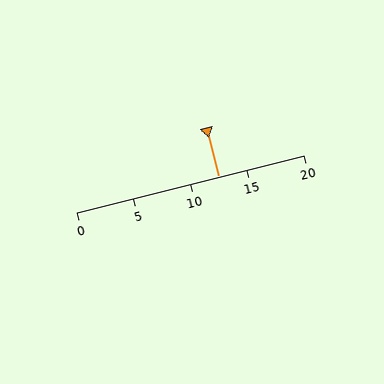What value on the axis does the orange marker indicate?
The marker indicates approximately 12.5.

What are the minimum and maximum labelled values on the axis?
The axis runs from 0 to 20.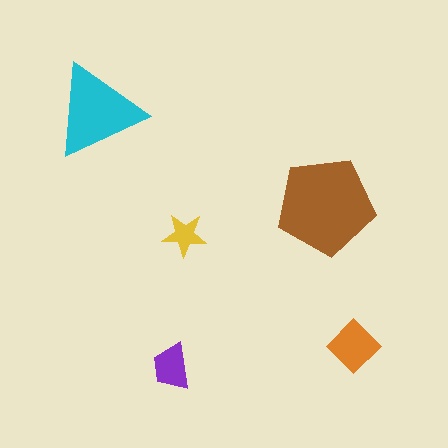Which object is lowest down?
The purple trapezoid is bottommost.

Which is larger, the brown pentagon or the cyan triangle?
The brown pentagon.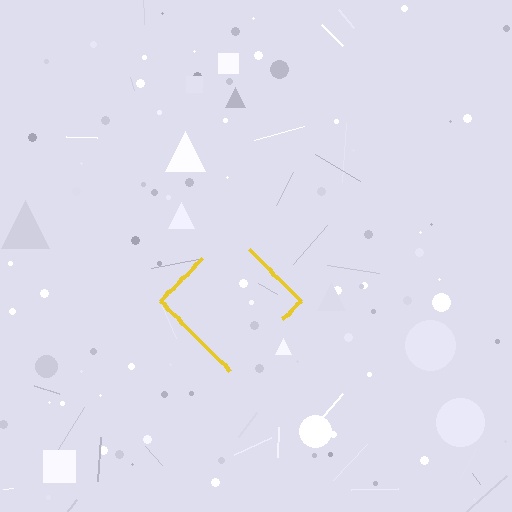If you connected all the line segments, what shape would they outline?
They would outline a diamond.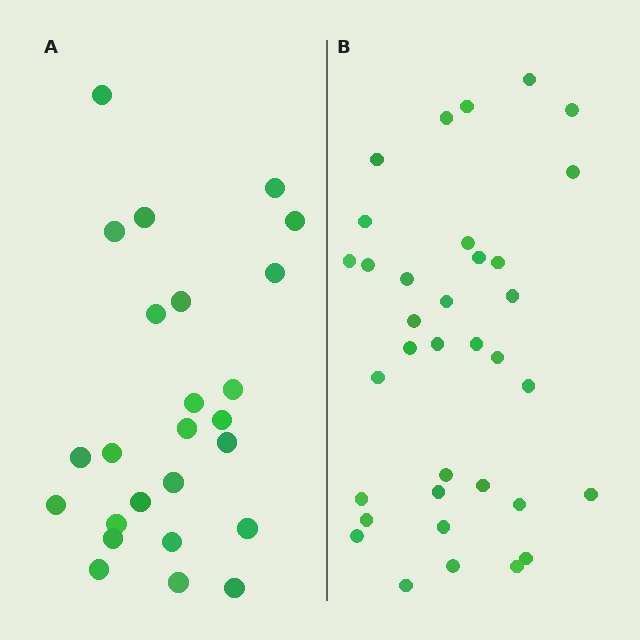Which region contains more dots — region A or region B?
Region B (the right region) has more dots.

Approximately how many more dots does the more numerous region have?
Region B has roughly 10 or so more dots than region A.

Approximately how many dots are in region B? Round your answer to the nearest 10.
About 40 dots. (The exact count is 35, which rounds to 40.)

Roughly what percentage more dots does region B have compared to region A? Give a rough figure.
About 40% more.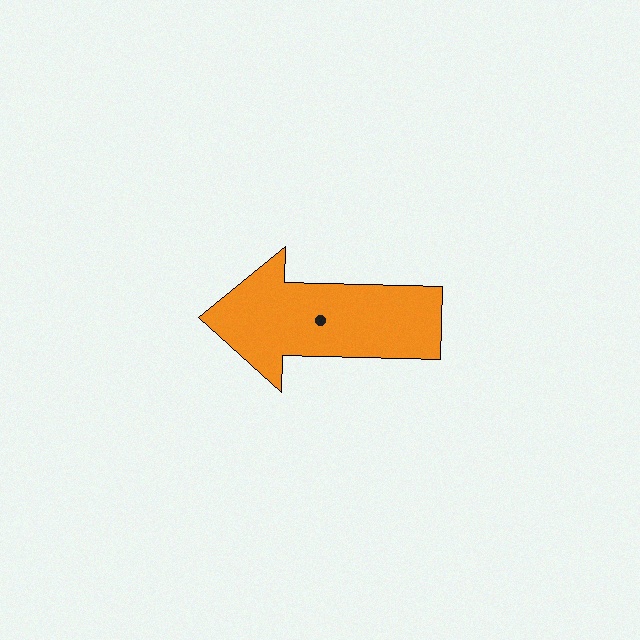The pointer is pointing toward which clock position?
Roughly 9 o'clock.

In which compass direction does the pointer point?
West.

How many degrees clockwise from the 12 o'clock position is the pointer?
Approximately 271 degrees.